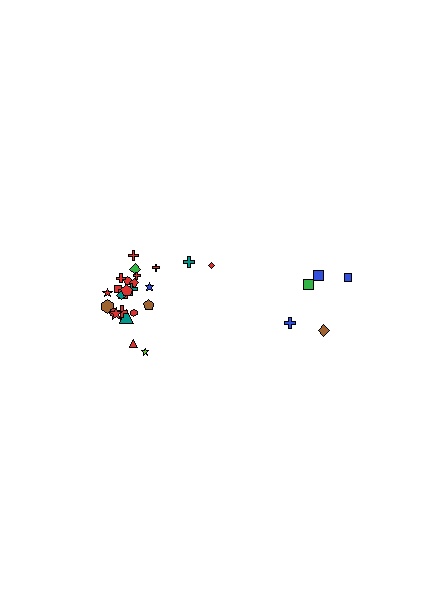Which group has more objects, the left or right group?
The left group.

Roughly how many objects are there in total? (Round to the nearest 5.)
Roughly 30 objects in total.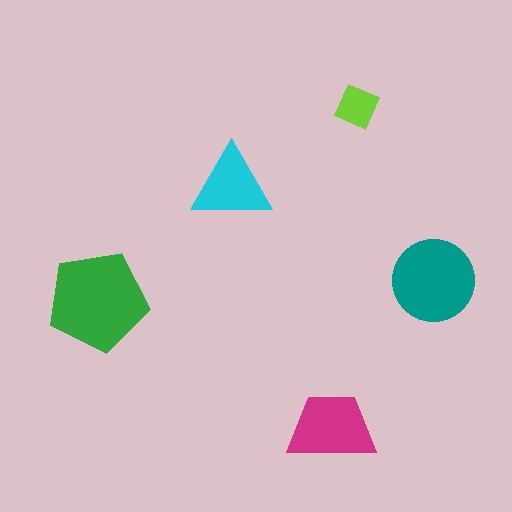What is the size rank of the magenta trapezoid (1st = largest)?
3rd.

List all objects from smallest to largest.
The lime diamond, the cyan triangle, the magenta trapezoid, the teal circle, the green pentagon.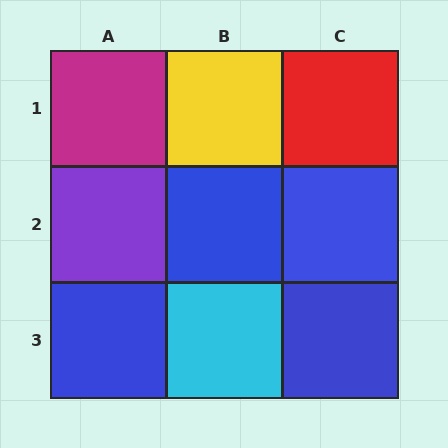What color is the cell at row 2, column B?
Blue.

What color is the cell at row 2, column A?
Purple.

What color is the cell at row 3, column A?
Blue.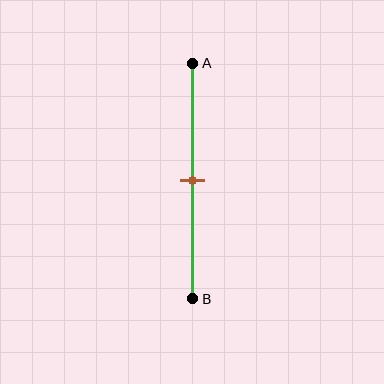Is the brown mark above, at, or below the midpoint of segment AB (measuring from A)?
The brown mark is approximately at the midpoint of segment AB.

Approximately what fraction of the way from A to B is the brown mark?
The brown mark is approximately 50% of the way from A to B.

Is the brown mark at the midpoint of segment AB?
Yes, the mark is approximately at the midpoint.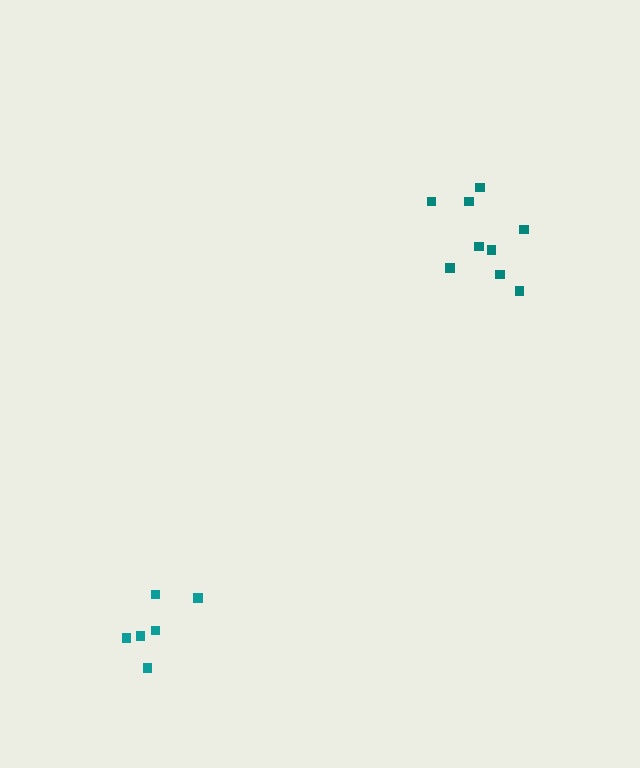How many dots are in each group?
Group 1: 6 dots, Group 2: 9 dots (15 total).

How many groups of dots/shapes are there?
There are 2 groups.